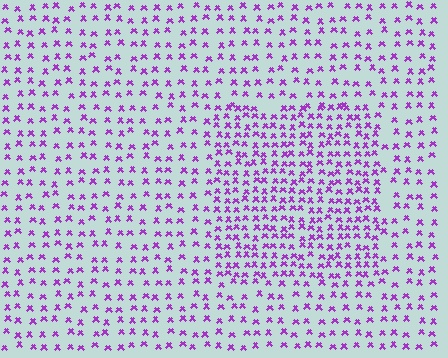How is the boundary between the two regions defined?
The boundary is defined by a change in element density (approximately 1.8x ratio). All elements are the same color, size, and shape.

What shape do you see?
I see a rectangle.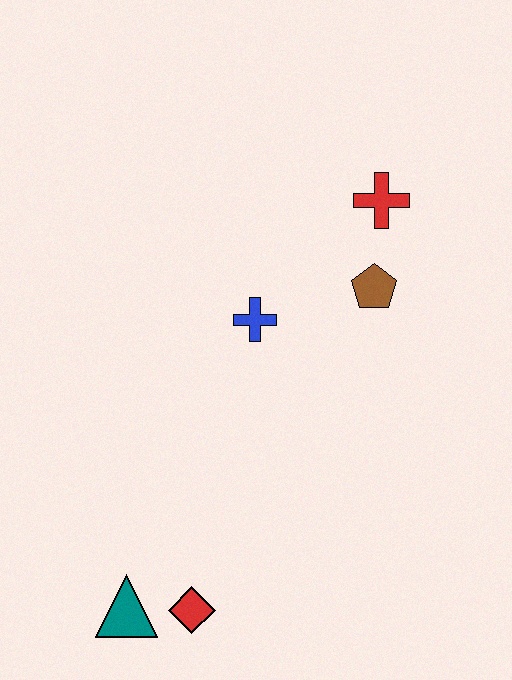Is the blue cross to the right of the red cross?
No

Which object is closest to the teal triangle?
The red diamond is closest to the teal triangle.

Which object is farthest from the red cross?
The teal triangle is farthest from the red cross.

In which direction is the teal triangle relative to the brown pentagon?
The teal triangle is below the brown pentagon.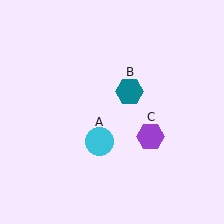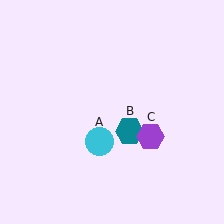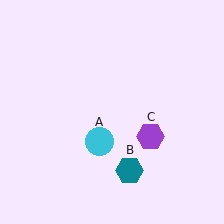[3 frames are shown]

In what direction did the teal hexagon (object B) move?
The teal hexagon (object B) moved down.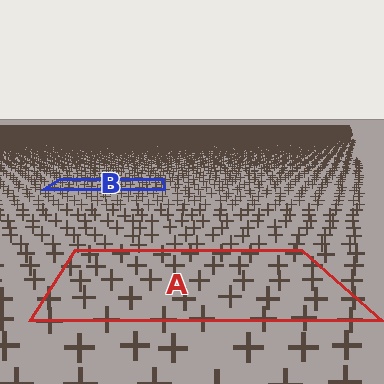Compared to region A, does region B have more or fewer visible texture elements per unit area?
Region B has more texture elements per unit area — they are packed more densely because it is farther away.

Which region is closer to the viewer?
Region A is closer. The texture elements there are larger and more spread out.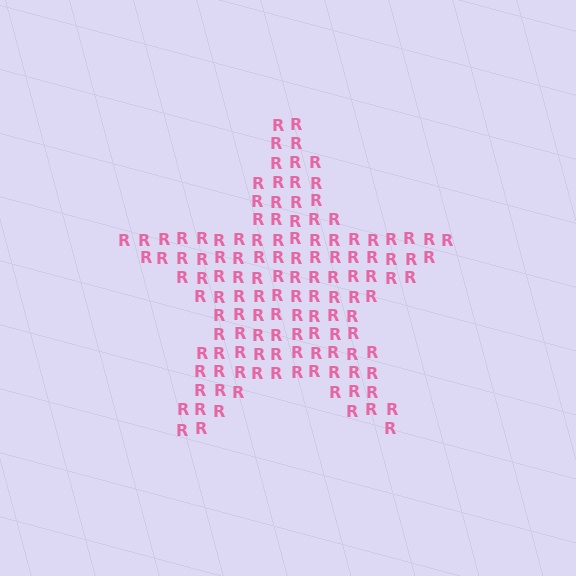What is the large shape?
The large shape is a star.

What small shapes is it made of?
It is made of small letter R's.